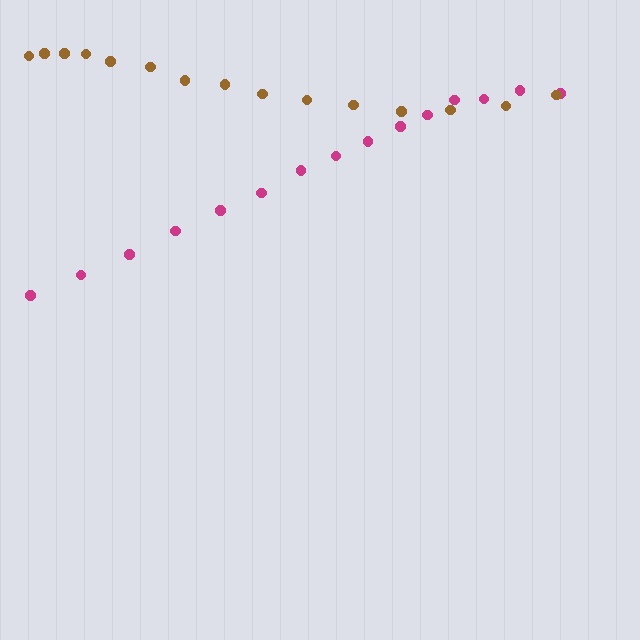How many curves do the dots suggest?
There are 2 distinct paths.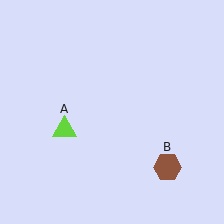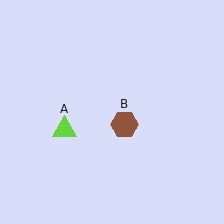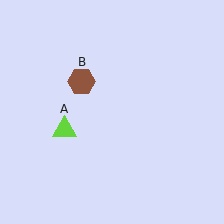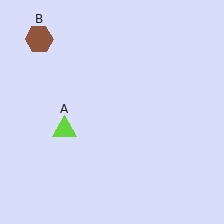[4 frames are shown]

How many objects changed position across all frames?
1 object changed position: brown hexagon (object B).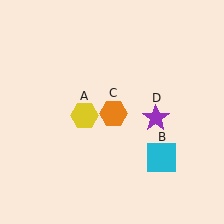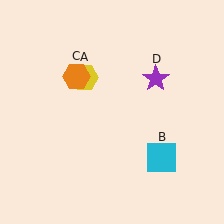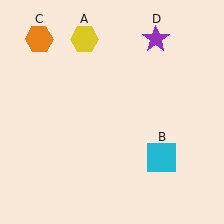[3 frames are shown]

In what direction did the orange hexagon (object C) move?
The orange hexagon (object C) moved up and to the left.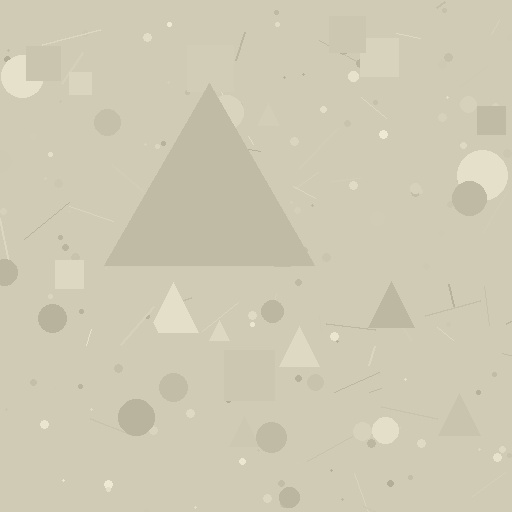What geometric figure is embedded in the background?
A triangle is embedded in the background.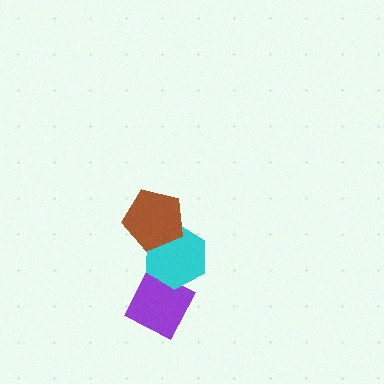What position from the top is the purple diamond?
The purple diamond is 3rd from the top.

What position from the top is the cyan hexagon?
The cyan hexagon is 2nd from the top.